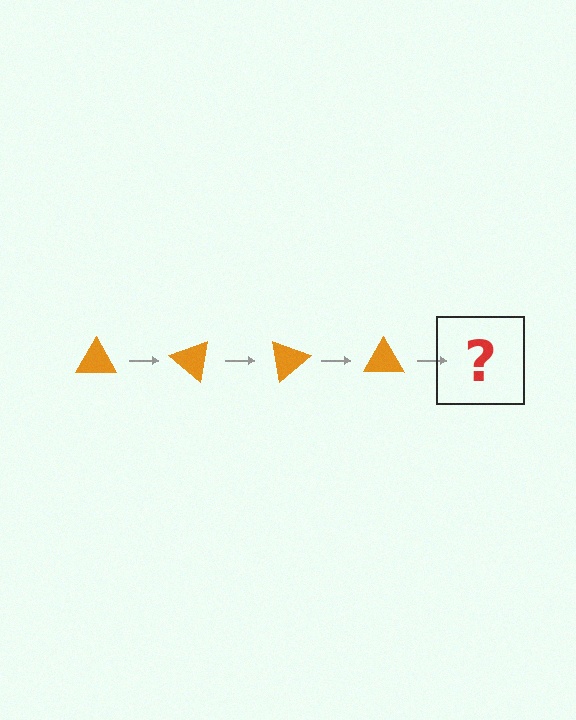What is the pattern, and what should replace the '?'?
The pattern is that the triangle rotates 40 degrees each step. The '?' should be an orange triangle rotated 160 degrees.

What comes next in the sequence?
The next element should be an orange triangle rotated 160 degrees.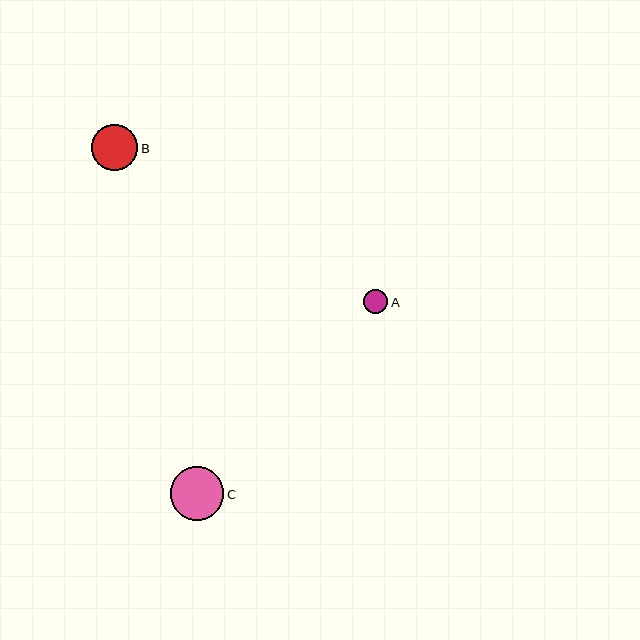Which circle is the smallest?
Circle A is the smallest with a size of approximately 24 pixels.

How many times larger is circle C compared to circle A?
Circle C is approximately 2.2 times the size of circle A.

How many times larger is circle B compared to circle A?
Circle B is approximately 1.9 times the size of circle A.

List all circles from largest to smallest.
From largest to smallest: C, B, A.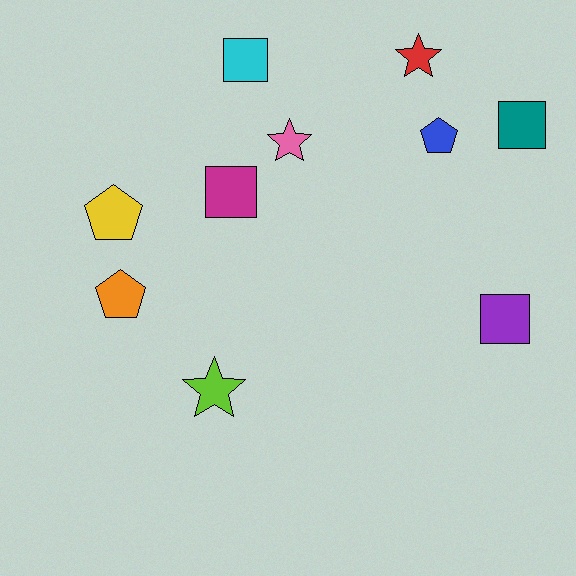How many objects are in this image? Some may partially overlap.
There are 10 objects.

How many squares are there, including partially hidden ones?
There are 4 squares.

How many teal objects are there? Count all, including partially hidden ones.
There is 1 teal object.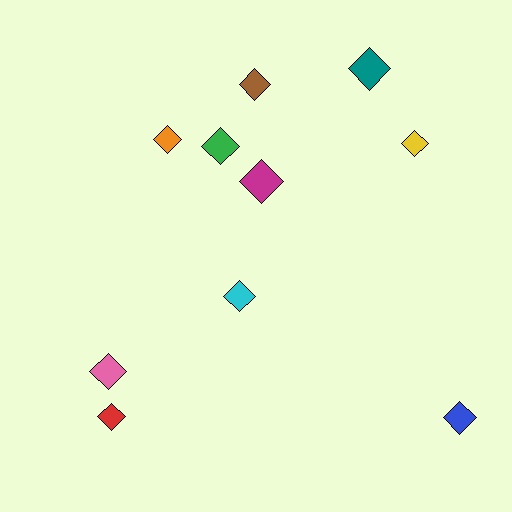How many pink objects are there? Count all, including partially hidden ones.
There is 1 pink object.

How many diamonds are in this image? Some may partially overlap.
There are 10 diamonds.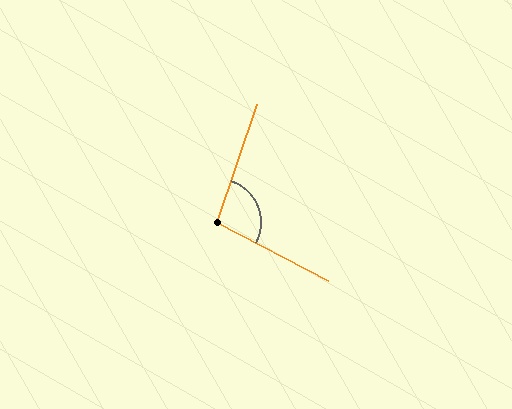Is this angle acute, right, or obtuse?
It is obtuse.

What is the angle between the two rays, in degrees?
Approximately 99 degrees.